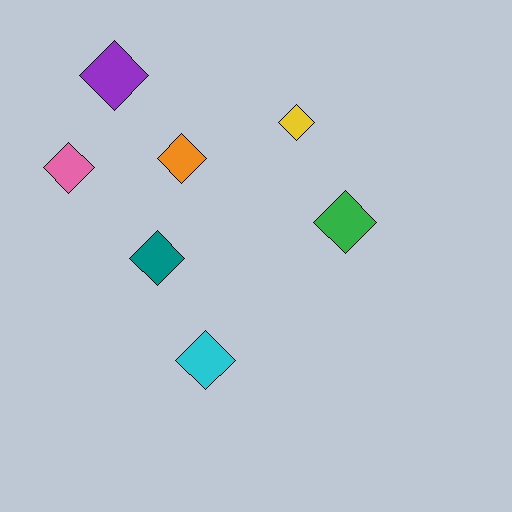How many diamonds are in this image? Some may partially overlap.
There are 7 diamonds.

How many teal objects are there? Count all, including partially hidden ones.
There is 1 teal object.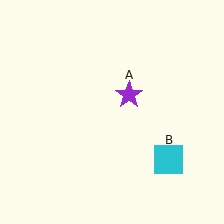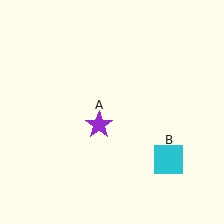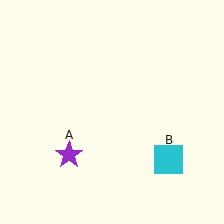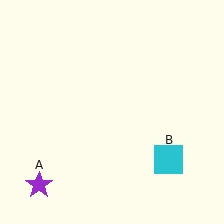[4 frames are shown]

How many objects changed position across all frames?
1 object changed position: purple star (object A).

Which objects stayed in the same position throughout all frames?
Cyan square (object B) remained stationary.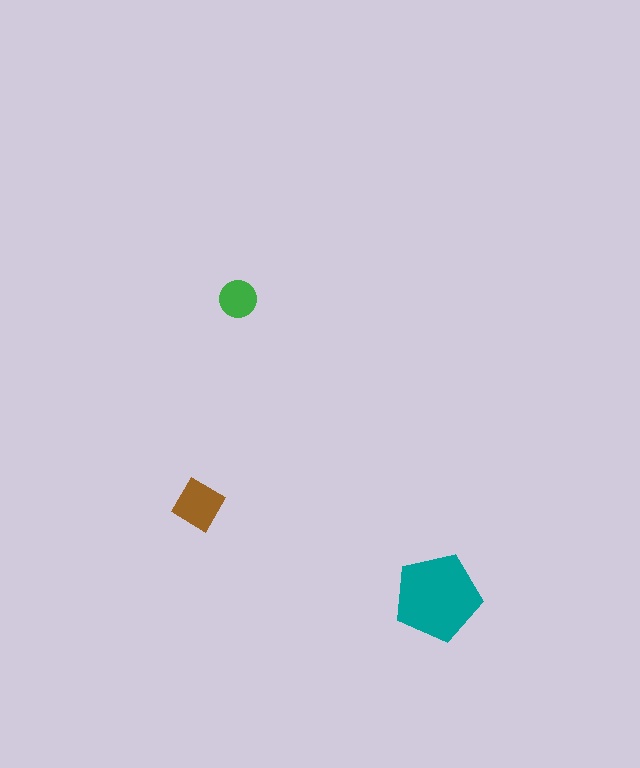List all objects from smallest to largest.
The green circle, the brown diamond, the teal pentagon.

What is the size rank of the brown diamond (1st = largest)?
2nd.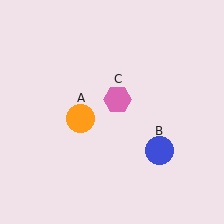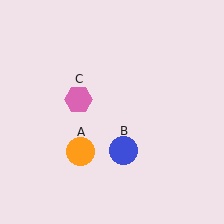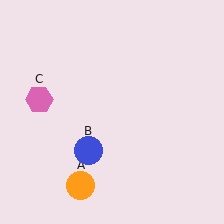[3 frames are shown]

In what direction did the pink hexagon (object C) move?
The pink hexagon (object C) moved left.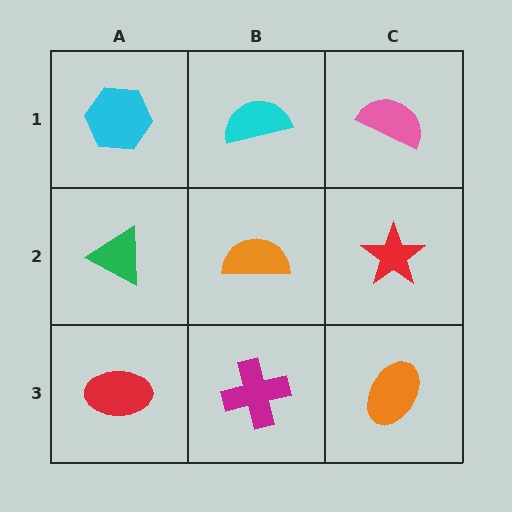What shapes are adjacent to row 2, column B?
A cyan semicircle (row 1, column B), a magenta cross (row 3, column B), a green triangle (row 2, column A), a red star (row 2, column C).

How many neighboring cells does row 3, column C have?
2.